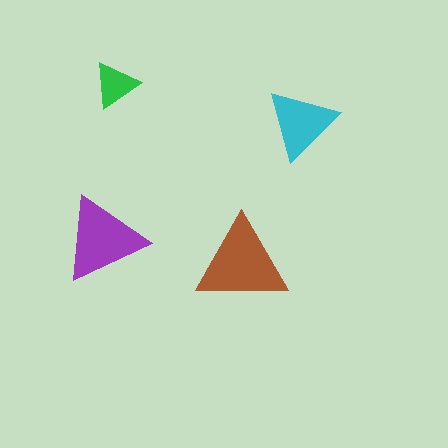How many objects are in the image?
There are 4 objects in the image.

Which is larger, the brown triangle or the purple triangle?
The brown one.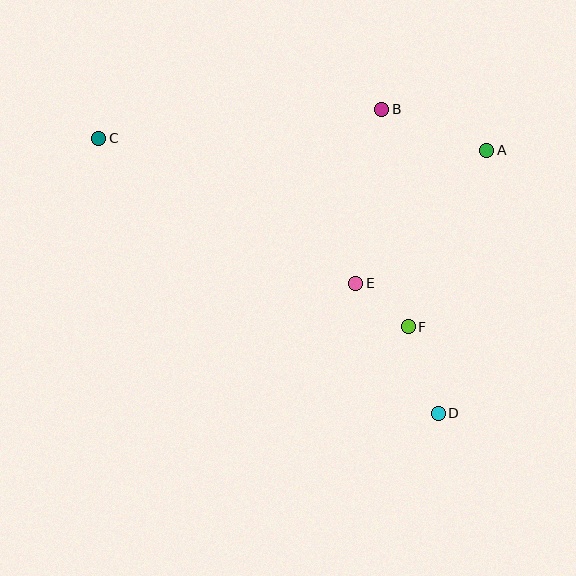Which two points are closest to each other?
Points E and F are closest to each other.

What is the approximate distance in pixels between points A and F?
The distance between A and F is approximately 193 pixels.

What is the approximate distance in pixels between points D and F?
The distance between D and F is approximately 92 pixels.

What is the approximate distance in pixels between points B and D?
The distance between B and D is approximately 309 pixels.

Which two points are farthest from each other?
Points C and D are farthest from each other.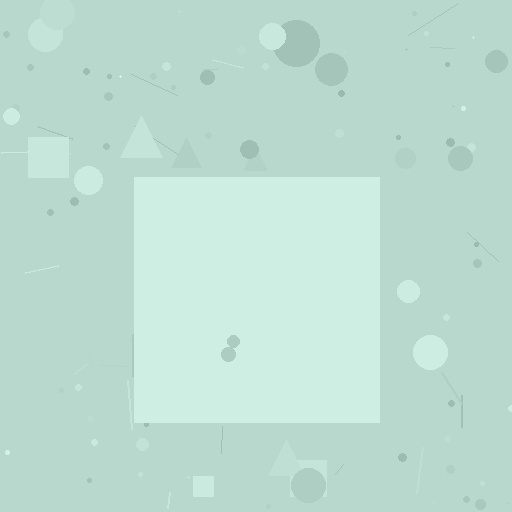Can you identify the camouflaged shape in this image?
The camouflaged shape is a square.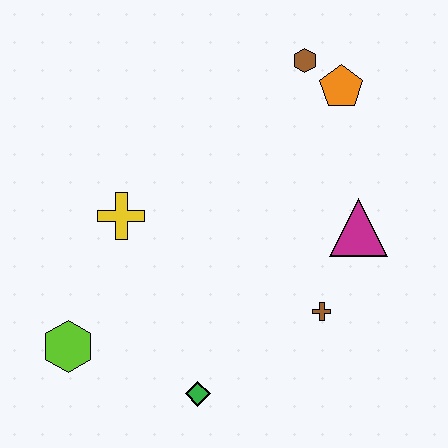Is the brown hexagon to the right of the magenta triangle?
No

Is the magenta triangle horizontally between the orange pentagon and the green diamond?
No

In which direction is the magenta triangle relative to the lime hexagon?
The magenta triangle is to the right of the lime hexagon.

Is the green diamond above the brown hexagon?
No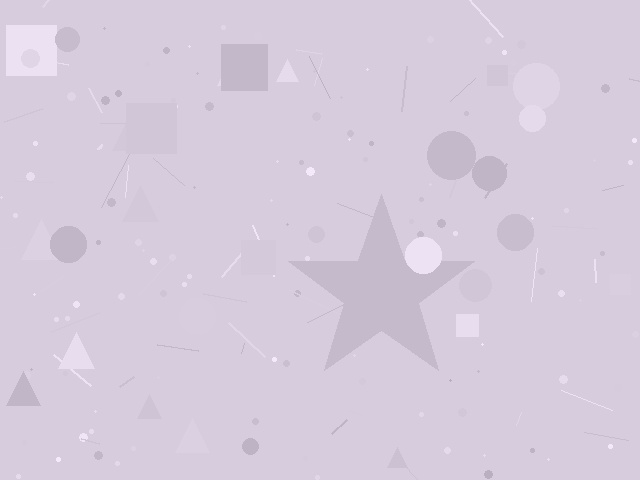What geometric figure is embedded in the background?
A star is embedded in the background.